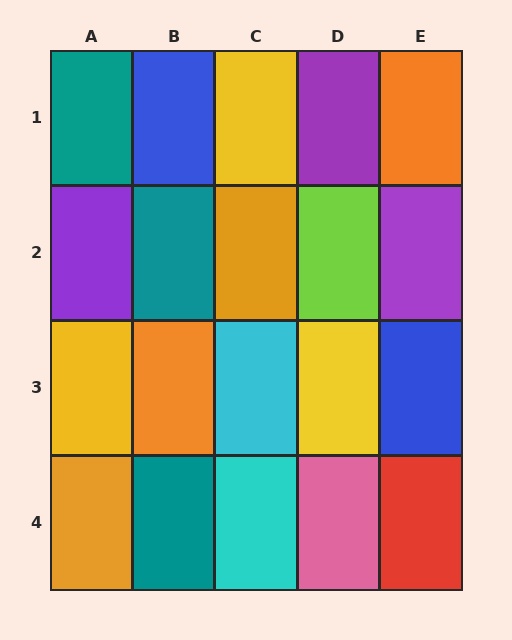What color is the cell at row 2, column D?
Lime.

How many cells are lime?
1 cell is lime.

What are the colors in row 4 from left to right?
Orange, teal, cyan, pink, red.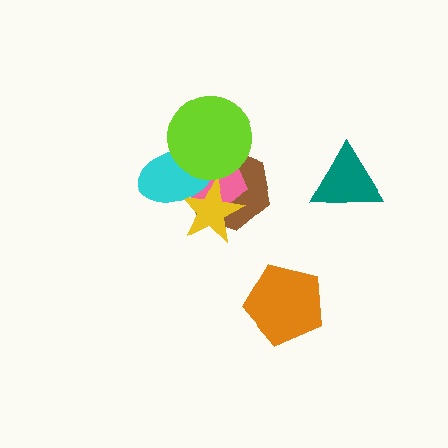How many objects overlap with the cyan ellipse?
4 objects overlap with the cyan ellipse.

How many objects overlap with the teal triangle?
0 objects overlap with the teal triangle.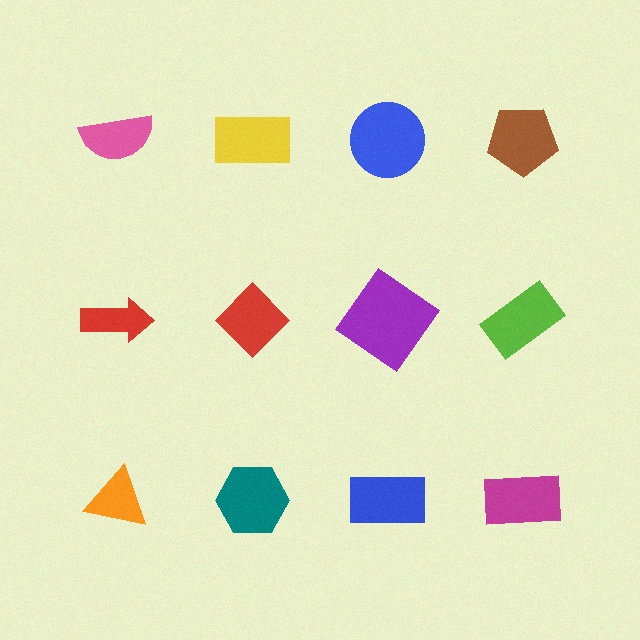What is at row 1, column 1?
A pink semicircle.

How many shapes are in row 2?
4 shapes.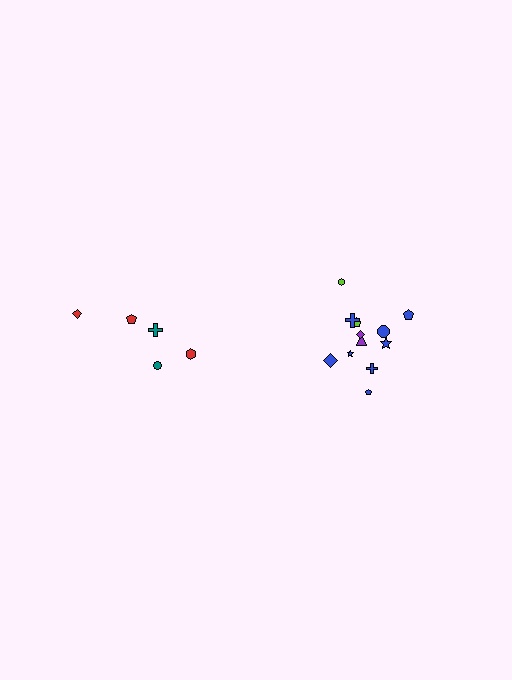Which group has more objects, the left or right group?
The right group.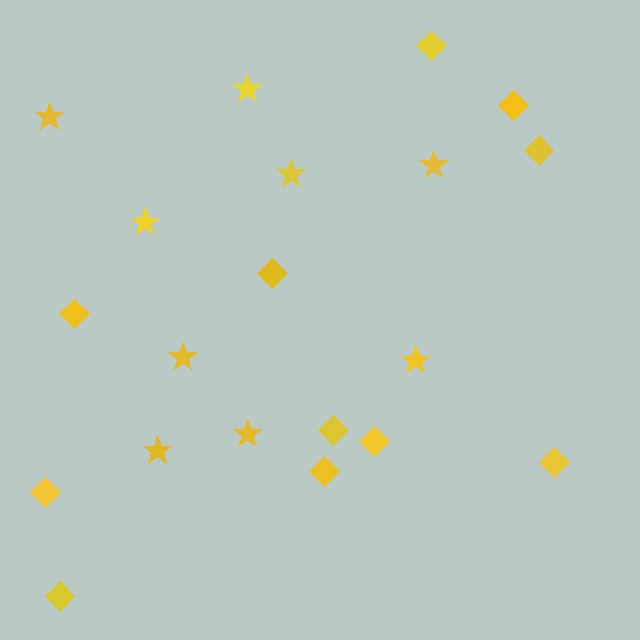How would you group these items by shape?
There are 2 groups: one group of diamonds (11) and one group of stars (9).